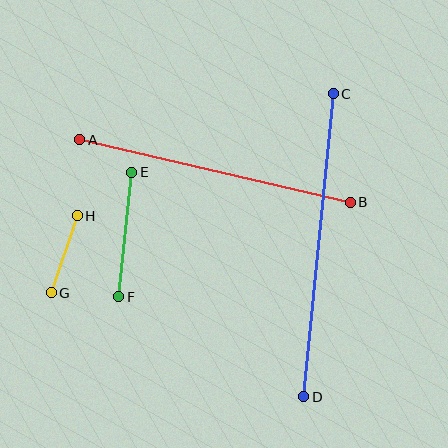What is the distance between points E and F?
The distance is approximately 125 pixels.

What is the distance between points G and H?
The distance is approximately 81 pixels.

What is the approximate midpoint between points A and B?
The midpoint is at approximately (215, 171) pixels.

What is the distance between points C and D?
The distance is approximately 305 pixels.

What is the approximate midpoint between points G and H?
The midpoint is at approximately (64, 254) pixels.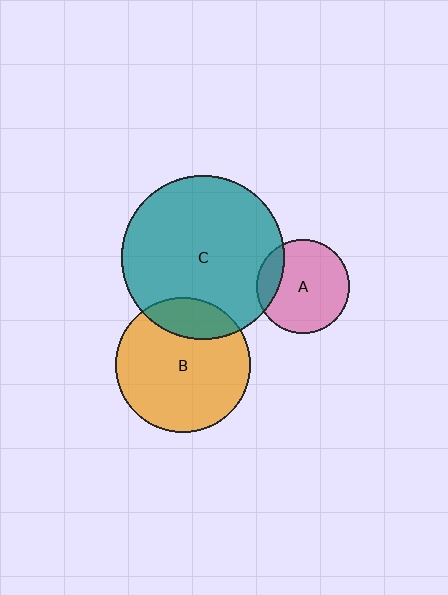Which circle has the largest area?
Circle C (teal).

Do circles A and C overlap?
Yes.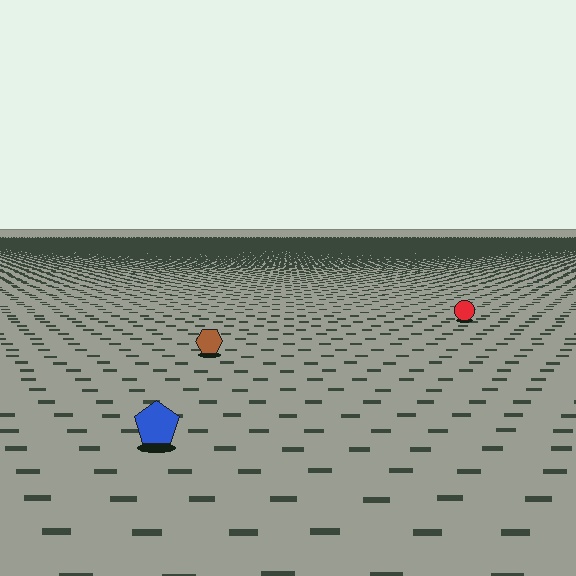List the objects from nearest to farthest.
From nearest to farthest: the blue pentagon, the brown hexagon, the red circle.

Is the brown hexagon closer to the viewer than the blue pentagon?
No. The blue pentagon is closer — you can tell from the texture gradient: the ground texture is coarser near it.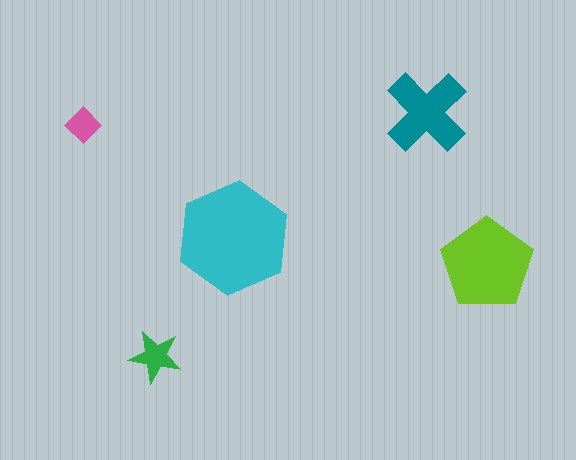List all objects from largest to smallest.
The cyan hexagon, the lime pentagon, the teal cross, the green star, the pink diamond.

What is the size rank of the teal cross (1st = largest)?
3rd.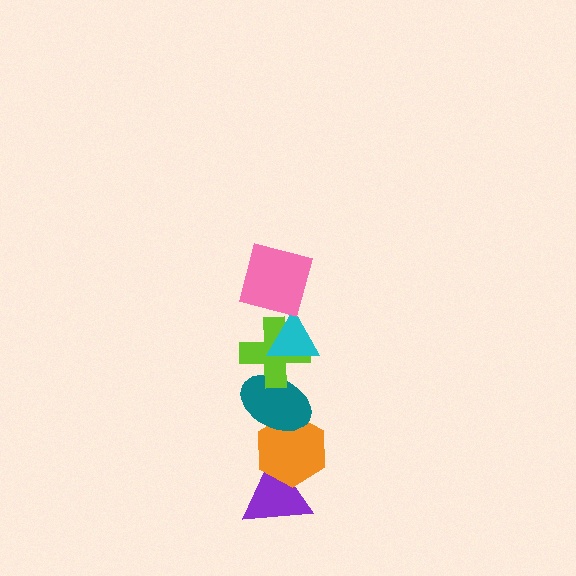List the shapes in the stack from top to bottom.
From top to bottom: the pink square, the cyan triangle, the lime cross, the teal ellipse, the orange hexagon, the purple triangle.